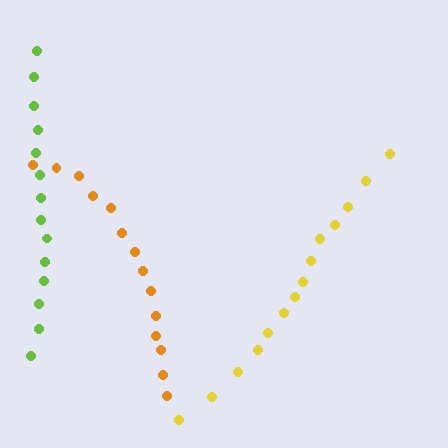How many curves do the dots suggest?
There are 3 distinct paths.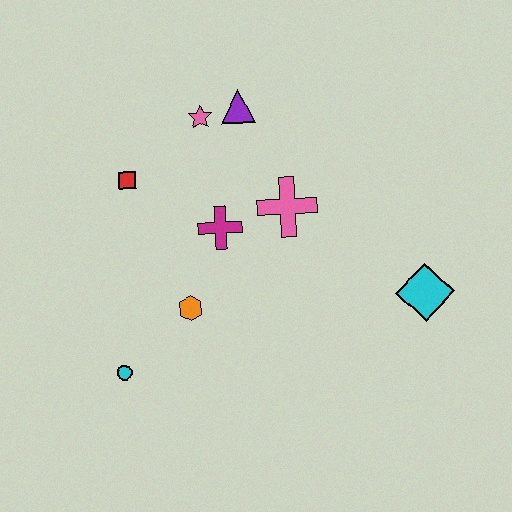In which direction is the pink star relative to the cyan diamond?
The pink star is to the left of the cyan diamond.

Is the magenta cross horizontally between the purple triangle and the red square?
Yes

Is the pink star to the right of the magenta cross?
No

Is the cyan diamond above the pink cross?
No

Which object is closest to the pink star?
The purple triangle is closest to the pink star.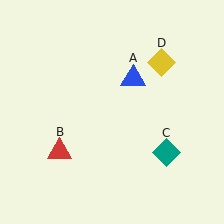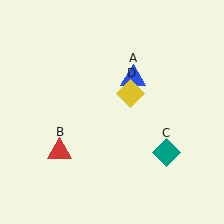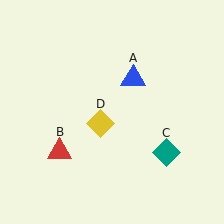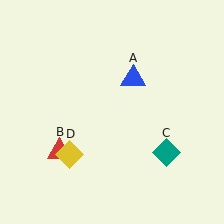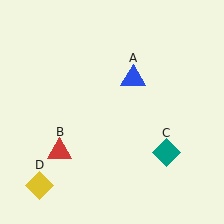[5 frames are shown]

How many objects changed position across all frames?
1 object changed position: yellow diamond (object D).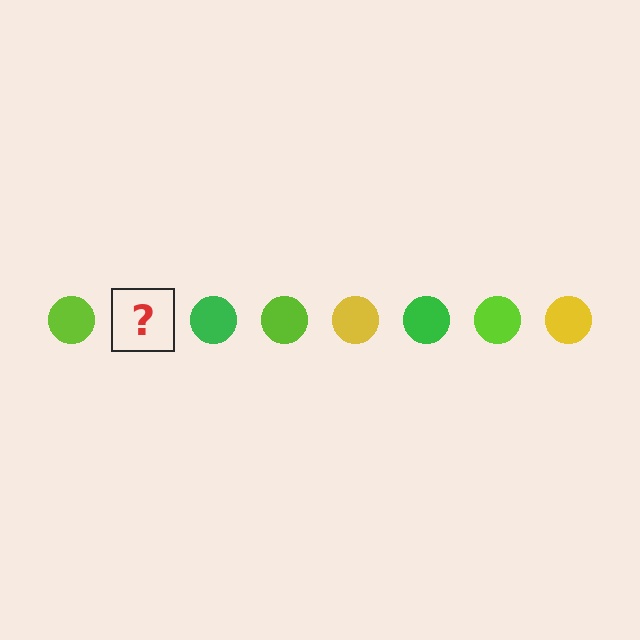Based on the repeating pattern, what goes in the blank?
The blank should be a yellow circle.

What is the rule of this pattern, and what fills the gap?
The rule is that the pattern cycles through lime, yellow, green circles. The gap should be filled with a yellow circle.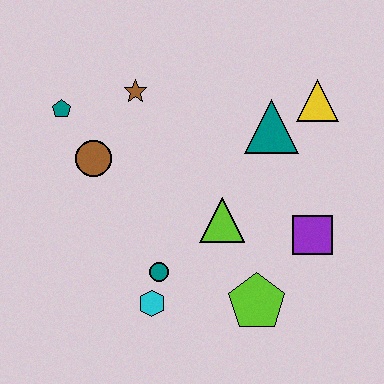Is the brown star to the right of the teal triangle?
No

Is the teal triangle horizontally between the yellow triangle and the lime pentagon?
Yes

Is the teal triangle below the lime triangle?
No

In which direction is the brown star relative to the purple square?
The brown star is to the left of the purple square.